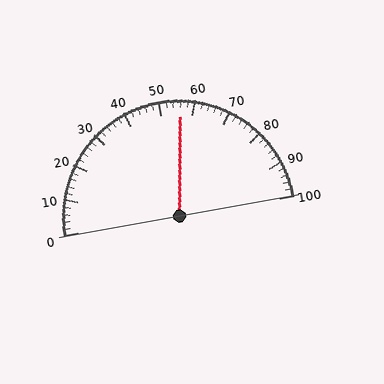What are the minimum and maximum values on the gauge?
The gauge ranges from 0 to 100.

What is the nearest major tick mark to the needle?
The nearest major tick mark is 60.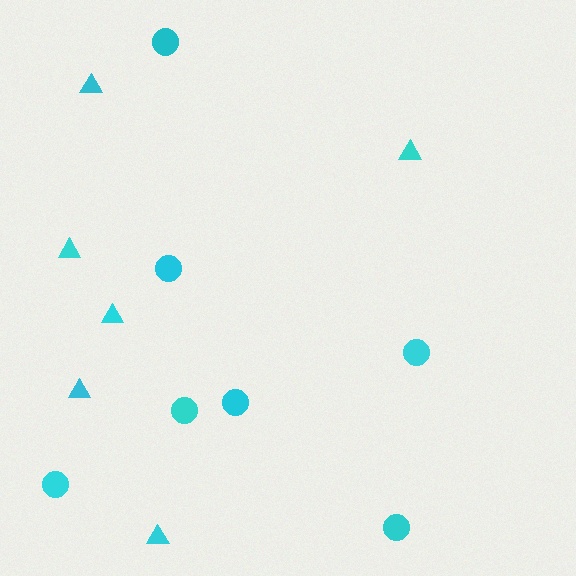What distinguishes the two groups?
There are 2 groups: one group of triangles (6) and one group of circles (7).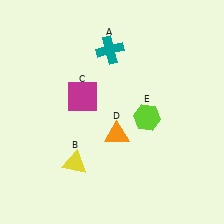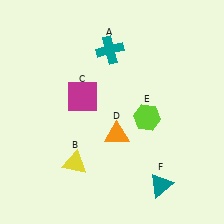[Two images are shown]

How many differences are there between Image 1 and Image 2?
There is 1 difference between the two images.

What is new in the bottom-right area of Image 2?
A teal triangle (F) was added in the bottom-right area of Image 2.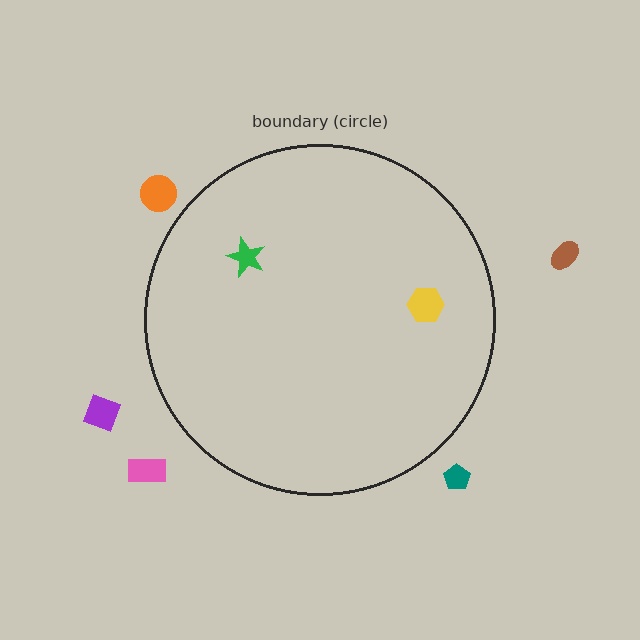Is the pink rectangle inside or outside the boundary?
Outside.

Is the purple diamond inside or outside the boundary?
Outside.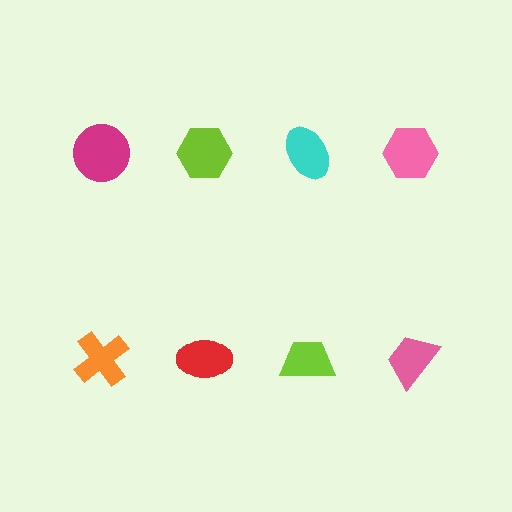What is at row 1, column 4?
A pink hexagon.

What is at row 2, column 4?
A pink trapezoid.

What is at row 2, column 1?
An orange cross.